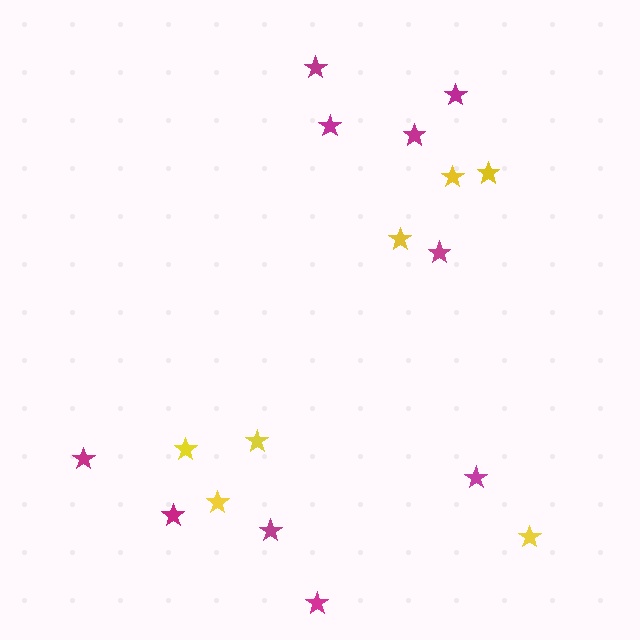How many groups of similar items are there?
There are 2 groups: one group of magenta stars (10) and one group of yellow stars (7).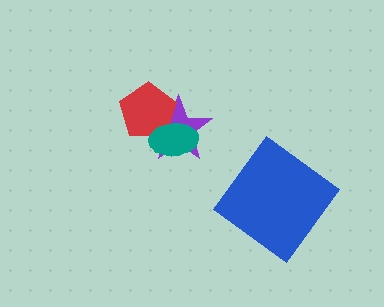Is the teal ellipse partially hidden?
No, no other shape covers it.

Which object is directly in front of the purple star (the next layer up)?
The red pentagon is directly in front of the purple star.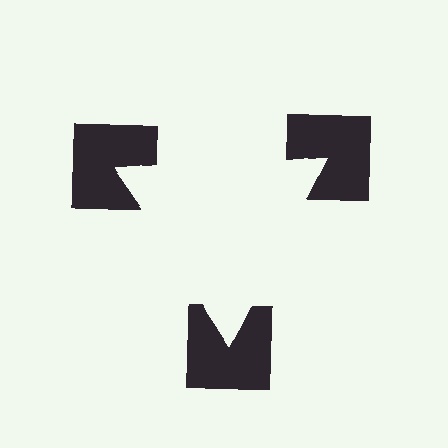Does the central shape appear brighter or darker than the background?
It typically appears slightly brighter than the background, even though no actual brightness change is drawn.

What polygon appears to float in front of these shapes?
An illusory triangle — its edges are inferred from the aligned wedge cuts in the notched squares, not physically drawn.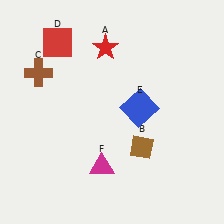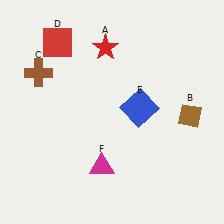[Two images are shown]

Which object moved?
The brown diamond (B) moved right.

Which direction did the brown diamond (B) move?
The brown diamond (B) moved right.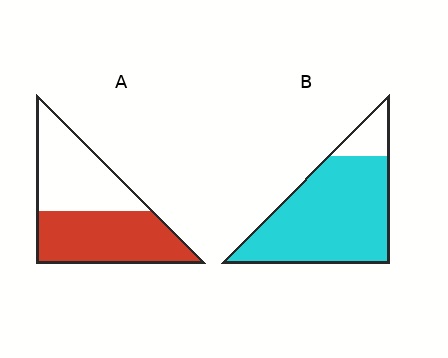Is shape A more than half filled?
Roughly half.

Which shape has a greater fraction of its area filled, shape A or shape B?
Shape B.